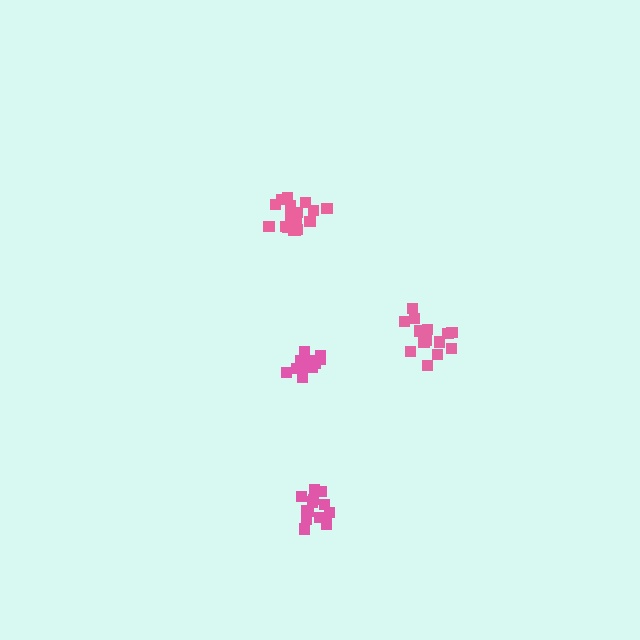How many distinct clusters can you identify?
There are 4 distinct clusters.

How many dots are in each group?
Group 1: 14 dots, Group 2: 13 dots, Group 3: 18 dots, Group 4: 13 dots (58 total).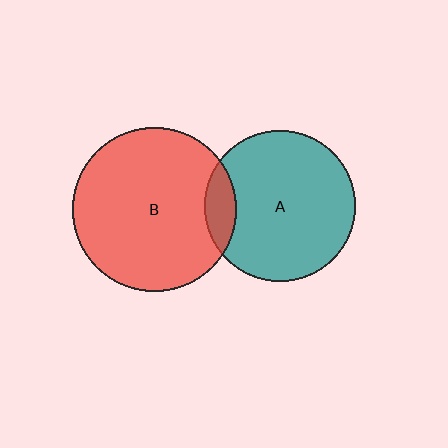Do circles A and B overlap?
Yes.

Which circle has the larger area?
Circle B (red).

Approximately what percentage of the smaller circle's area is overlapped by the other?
Approximately 10%.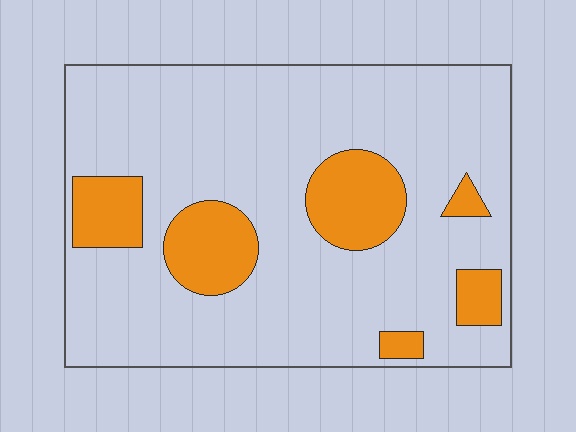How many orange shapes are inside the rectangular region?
6.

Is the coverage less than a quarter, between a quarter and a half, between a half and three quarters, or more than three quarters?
Less than a quarter.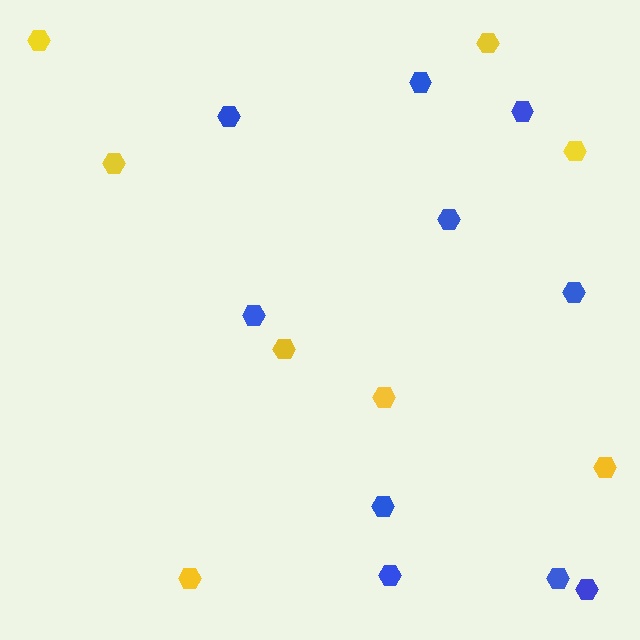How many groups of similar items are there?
There are 2 groups: one group of yellow hexagons (8) and one group of blue hexagons (10).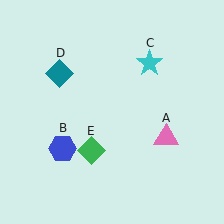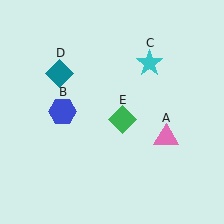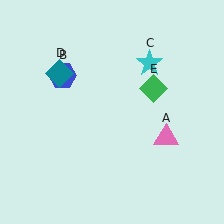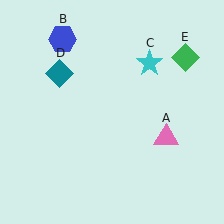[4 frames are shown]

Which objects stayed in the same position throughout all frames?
Pink triangle (object A) and cyan star (object C) and teal diamond (object D) remained stationary.